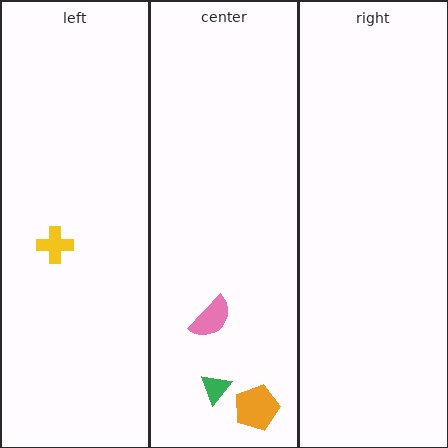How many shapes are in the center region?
3.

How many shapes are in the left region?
1.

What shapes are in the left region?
The yellow cross.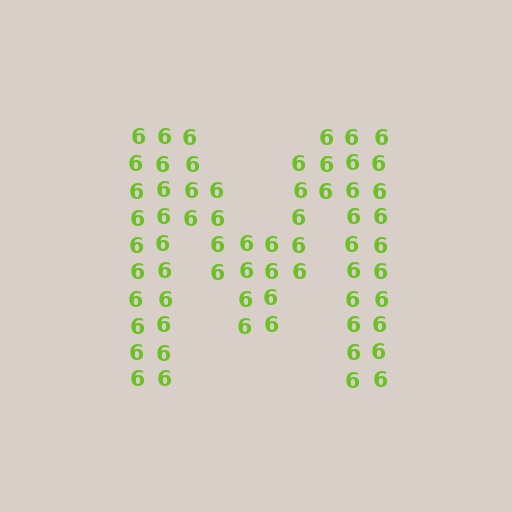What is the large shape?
The large shape is the letter M.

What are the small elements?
The small elements are digit 6's.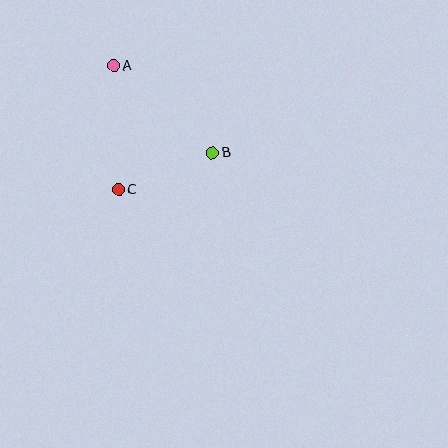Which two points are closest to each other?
Points B and C are closest to each other.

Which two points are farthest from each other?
Points A and B are farthest from each other.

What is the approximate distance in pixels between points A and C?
The distance between A and C is approximately 124 pixels.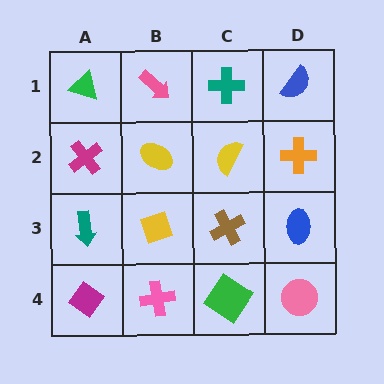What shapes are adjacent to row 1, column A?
A magenta cross (row 2, column A), a pink arrow (row 1, column B).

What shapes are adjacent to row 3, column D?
An orange cross (row 2, column D), a pink circle (row 4, column D), a brown cross (row 3, column C).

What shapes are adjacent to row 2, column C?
A teal cross (row 1, column C), a brown cross (row 3, column C), a yellow ellipse (row 2, column B), an orange cross (row 2, column D).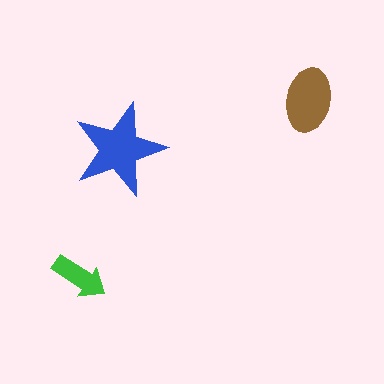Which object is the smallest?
The green arrow.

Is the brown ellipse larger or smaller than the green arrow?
Larger.